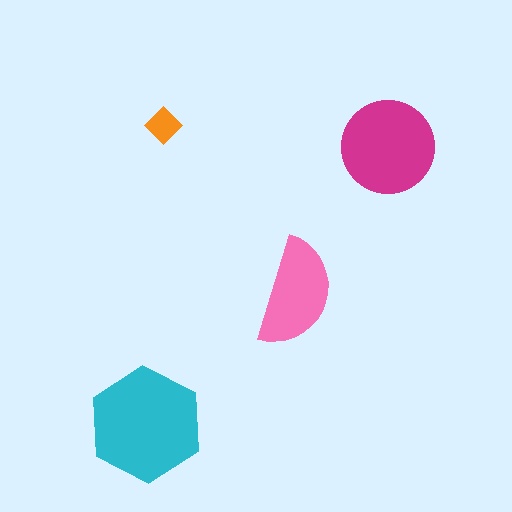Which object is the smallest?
The orange diamond.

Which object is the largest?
The cyan hexagon.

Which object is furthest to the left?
The cyan hexagon is leftmost.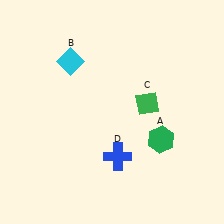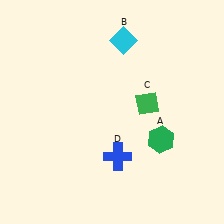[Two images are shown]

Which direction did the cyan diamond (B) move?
The cyan diamond (B) moved right.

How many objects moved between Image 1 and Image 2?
1 object moved between the two images.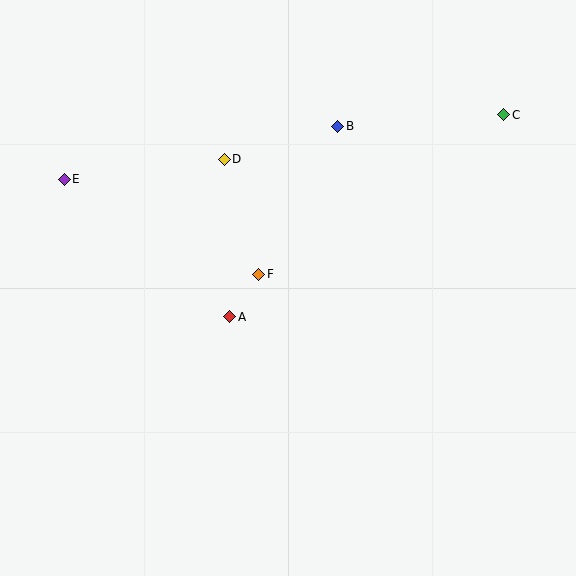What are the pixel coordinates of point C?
Point C is at (504, 115).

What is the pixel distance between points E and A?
The distance between E and A is 215 pixels.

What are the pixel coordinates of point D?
Point D is at (224, 159).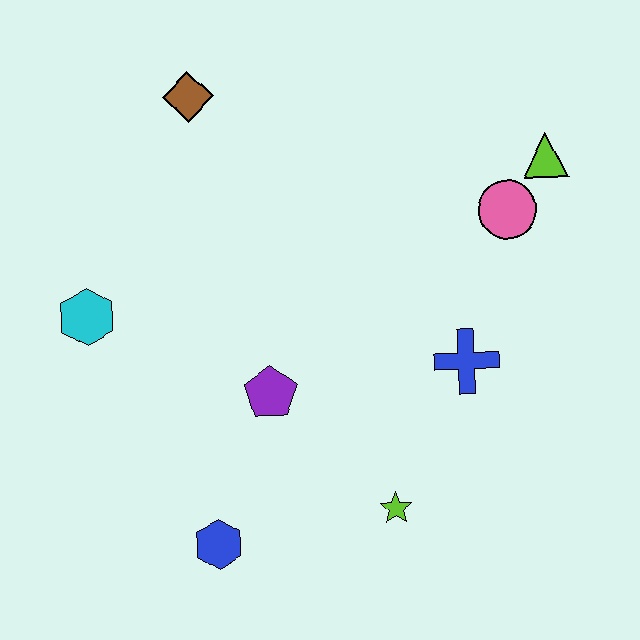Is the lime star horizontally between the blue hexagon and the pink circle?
Yes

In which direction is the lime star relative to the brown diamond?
The lime star is below the brown diamond.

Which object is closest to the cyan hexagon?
The purple pentagon is closest to the cyan hexagon.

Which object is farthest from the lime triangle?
The blue hexagon is farthest from the lime triangle.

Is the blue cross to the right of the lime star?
Yes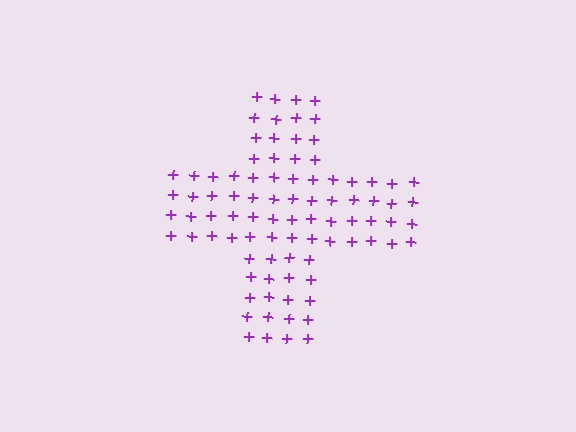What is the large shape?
The large shape is a cross.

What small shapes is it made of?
It is made of small plus signs.